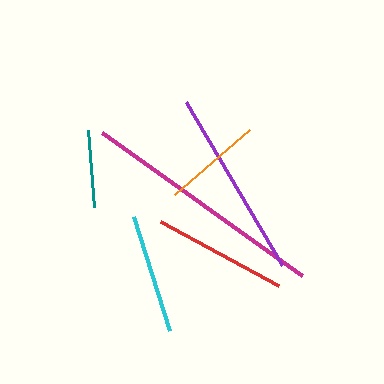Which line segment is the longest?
The magenta line is the longest at approximately 246 pixels.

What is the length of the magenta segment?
The magenta segment is approximately 246 pixels long.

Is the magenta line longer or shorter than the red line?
The magenta line is longer than the red line.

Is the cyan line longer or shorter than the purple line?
The purple line is longer than the cyan line.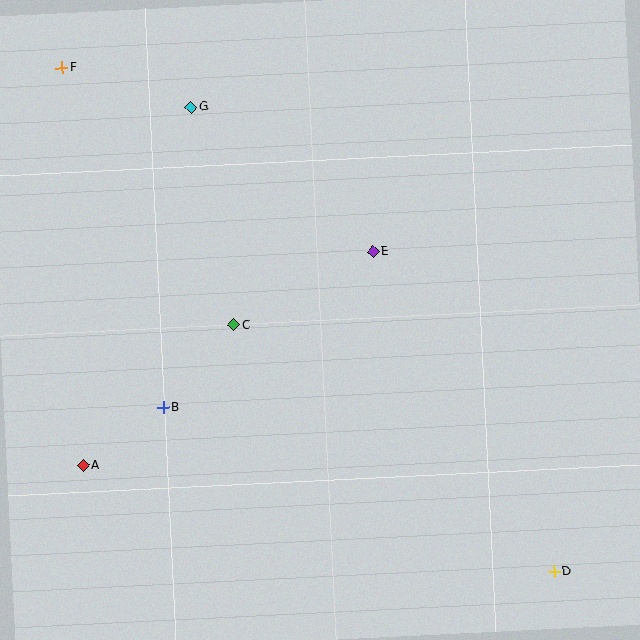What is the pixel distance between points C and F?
The distance between C and F is 309 pixels.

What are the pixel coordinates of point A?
Point A is at (83, 465).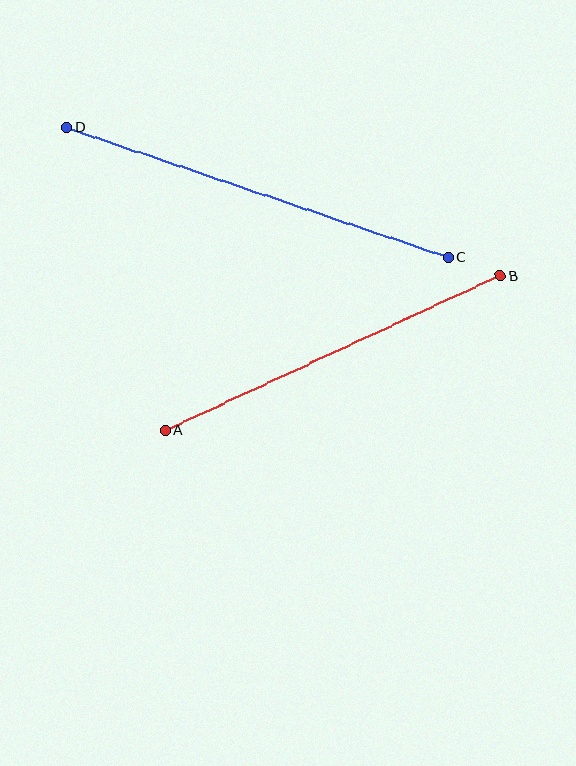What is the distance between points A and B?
The distance is approximately 369 pixels.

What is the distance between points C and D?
The distance is approximately 403 pixels.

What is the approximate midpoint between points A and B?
The midpoint is at approximately (333, 353) pixels.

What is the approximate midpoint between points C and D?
The midpoint is at approximately (257, 193) pixels.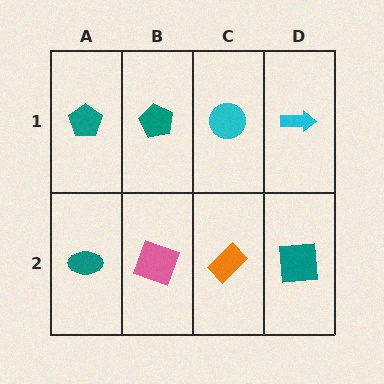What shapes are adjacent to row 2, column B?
A teal pentagon (row 1, column B), a teal ellipse (row 2, column A), an orange rectangle (row 2, column C).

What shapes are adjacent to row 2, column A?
A teal pentagon (row 1, column A), a pink square (row 2, column B).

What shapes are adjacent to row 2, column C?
A cyan circle (row 1, column C), a pink square (row 2, column B), a teal square (row 2, column D).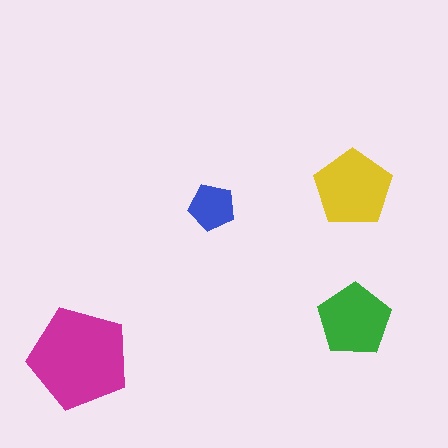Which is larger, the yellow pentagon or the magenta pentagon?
The magenta one.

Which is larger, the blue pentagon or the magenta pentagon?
The magenta one.